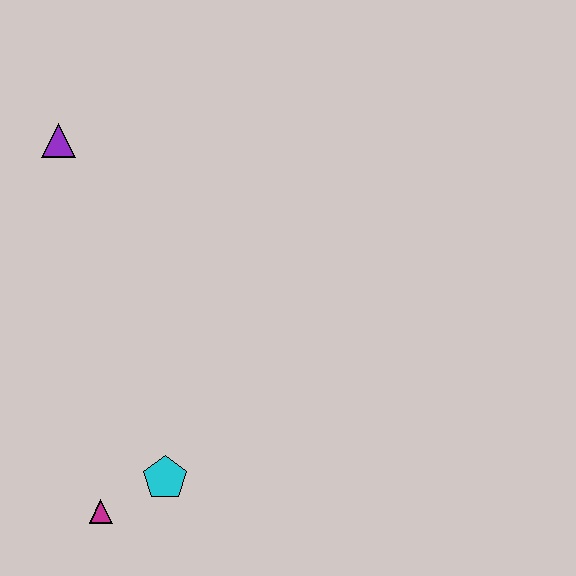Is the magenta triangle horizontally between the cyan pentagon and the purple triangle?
Yes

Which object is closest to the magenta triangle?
The cyan pentagon is closest to the magenta triangle.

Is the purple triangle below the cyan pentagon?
No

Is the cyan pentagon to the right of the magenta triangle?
Yes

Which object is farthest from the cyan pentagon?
The purple triangle is farthest from the cyan pentagon.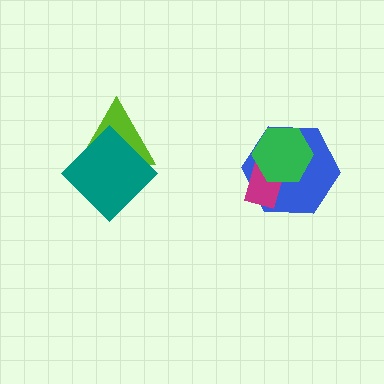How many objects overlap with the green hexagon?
2 objects overlap with the green hexagon.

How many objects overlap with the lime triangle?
1 object overlaps with the lime triangle.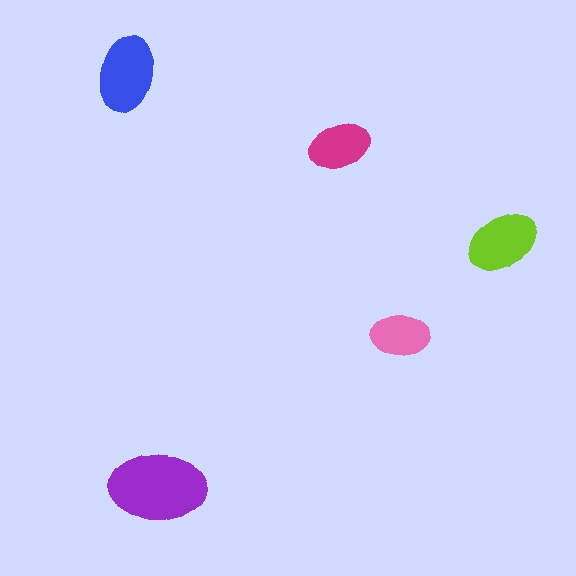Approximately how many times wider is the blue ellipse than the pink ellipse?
About 1.5 times wider.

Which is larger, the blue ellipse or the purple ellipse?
The purple one.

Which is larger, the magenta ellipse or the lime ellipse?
The lime one.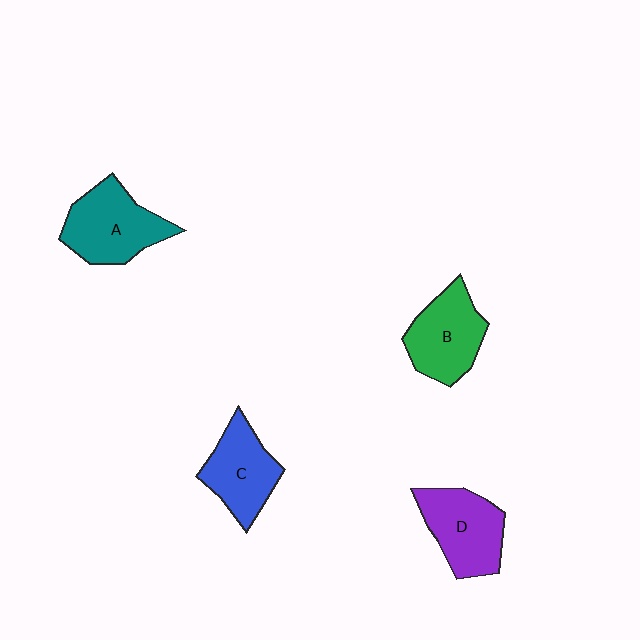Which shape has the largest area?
Shape A (teal).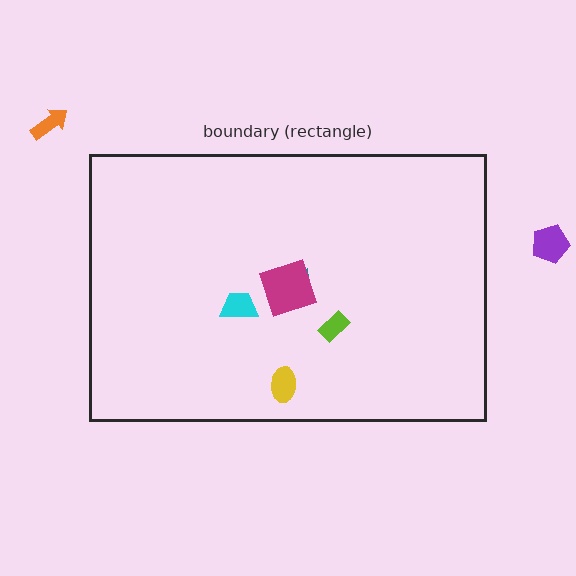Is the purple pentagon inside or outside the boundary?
Outside.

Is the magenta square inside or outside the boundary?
Inside.